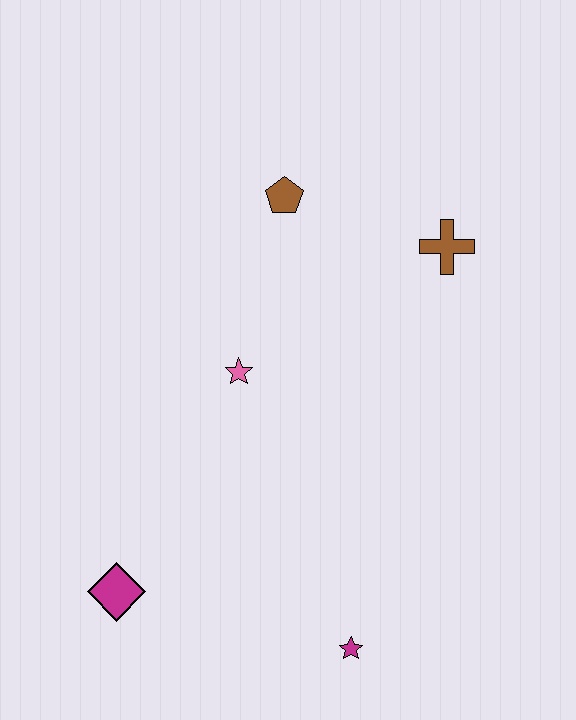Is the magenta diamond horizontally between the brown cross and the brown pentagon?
No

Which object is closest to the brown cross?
The brown pentagon is closest to the brown cross.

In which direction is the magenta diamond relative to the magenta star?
The magenta diamond is to the left of the magenta star.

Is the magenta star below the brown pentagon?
Yes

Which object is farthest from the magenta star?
The brown pentagon is farthest from the magenta star.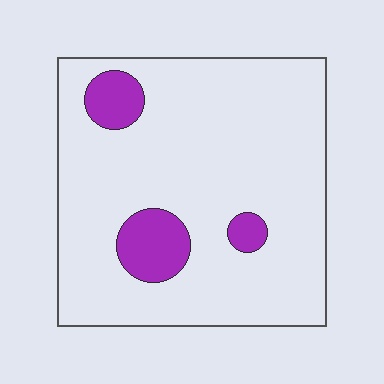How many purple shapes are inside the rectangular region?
3.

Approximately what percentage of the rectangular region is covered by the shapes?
Approximately 10%.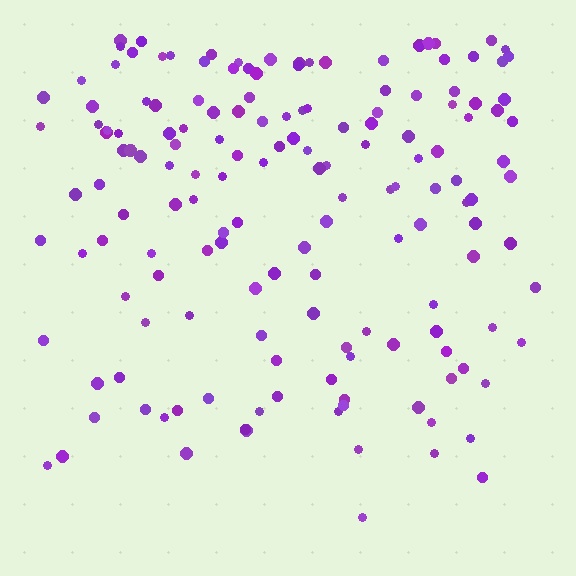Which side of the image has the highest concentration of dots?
The top.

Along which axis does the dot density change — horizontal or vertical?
Vertical.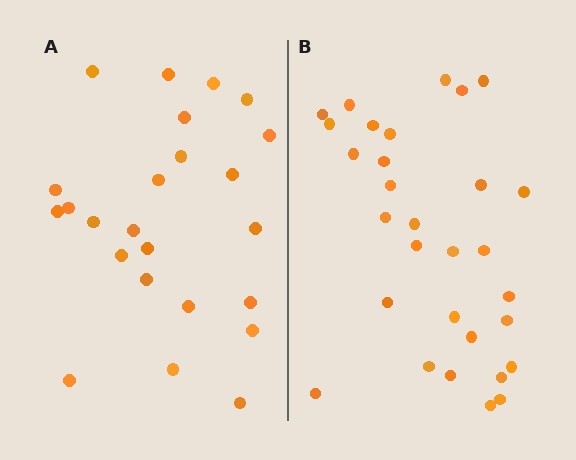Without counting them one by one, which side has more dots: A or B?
Region B (the right region) has more dots.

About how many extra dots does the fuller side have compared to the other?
Region B has about 6 more dots than region A.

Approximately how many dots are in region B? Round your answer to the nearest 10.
About 30 dots.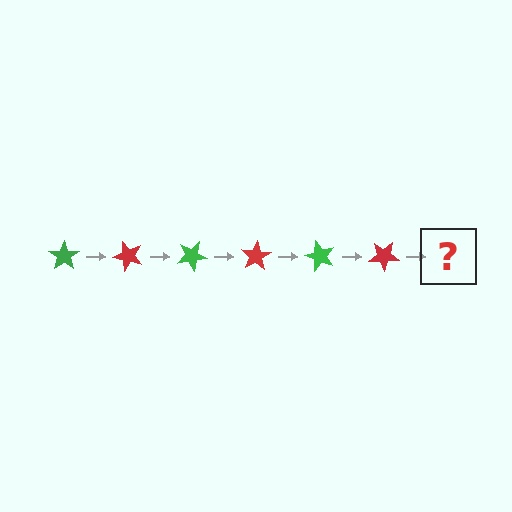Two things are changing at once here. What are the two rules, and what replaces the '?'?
The two rules are that it rotates 50 degrees each step and the color cycles through green and red. The '?' should be a green star, rotated 300 degrees from the start.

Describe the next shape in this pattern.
It should be a green star, rotated 300 degrees from the start.